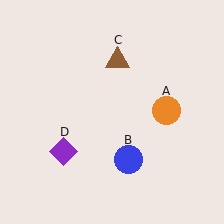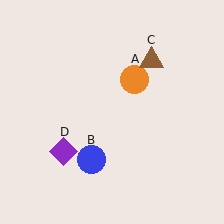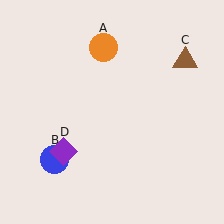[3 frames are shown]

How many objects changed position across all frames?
3 objects changed position: orange circle (object A), blue circle (object B), brown triangle (object C).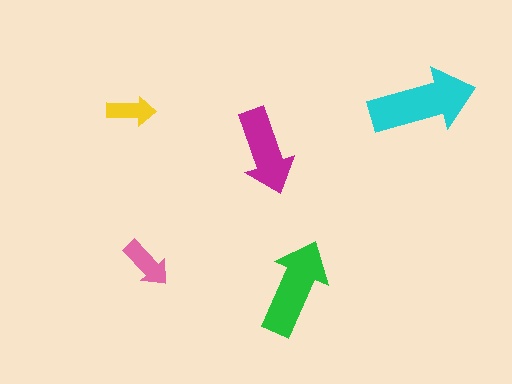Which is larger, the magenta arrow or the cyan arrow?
The cyan one.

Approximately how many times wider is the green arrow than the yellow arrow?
About 2 times wider.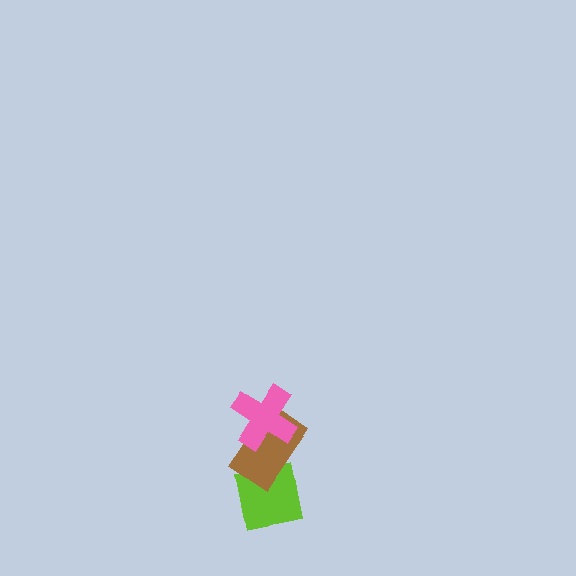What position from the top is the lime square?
The lime square is 3rd from the top.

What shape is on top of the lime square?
The brown rectangle is on top of the lime square.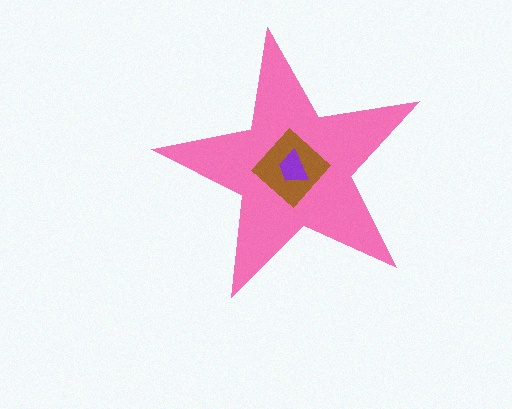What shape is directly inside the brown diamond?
The purple trapezoid.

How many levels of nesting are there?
3.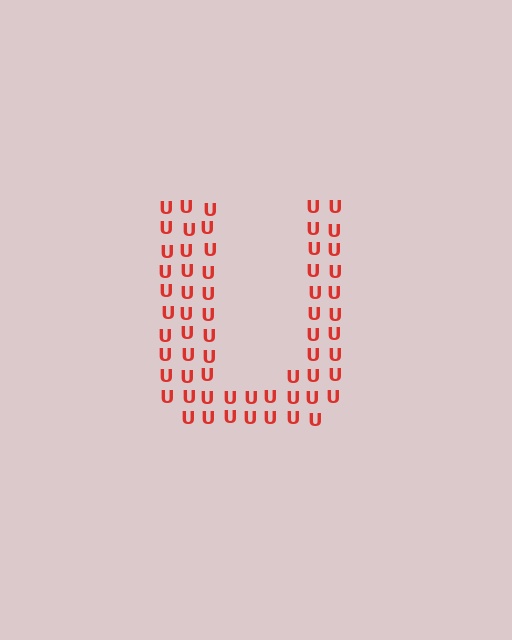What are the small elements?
The small elements are letter U's.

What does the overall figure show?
The overall figure shows the letter U.